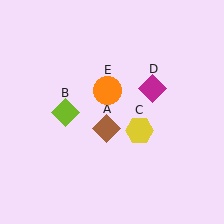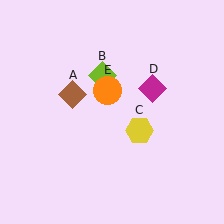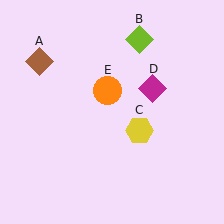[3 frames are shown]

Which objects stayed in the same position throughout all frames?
Yellow hexagon (object C) and magenta diamond (object D) and orange circle (object E) remained stationary.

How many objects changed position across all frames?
2 objects changed position: brown diamond (object A), lime diamond (object B).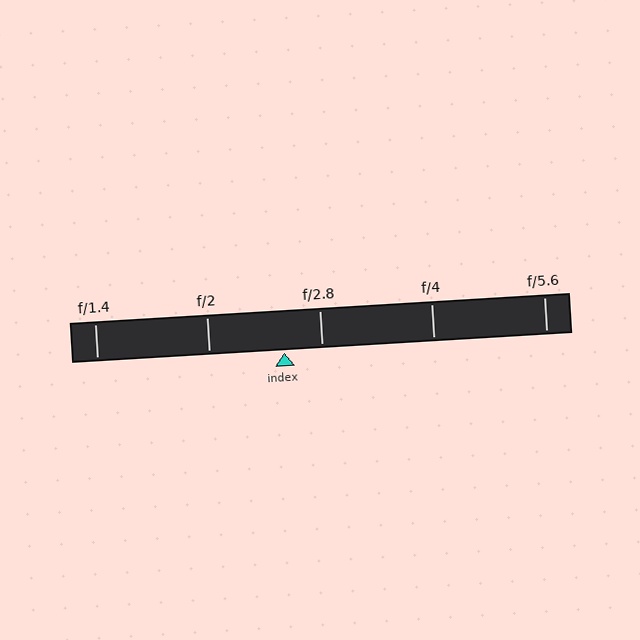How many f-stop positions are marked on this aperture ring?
There are 5 f-stop positions marked.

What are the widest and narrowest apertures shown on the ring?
The widest aperture shown is f/1.4 and the narrowest is f/5.6.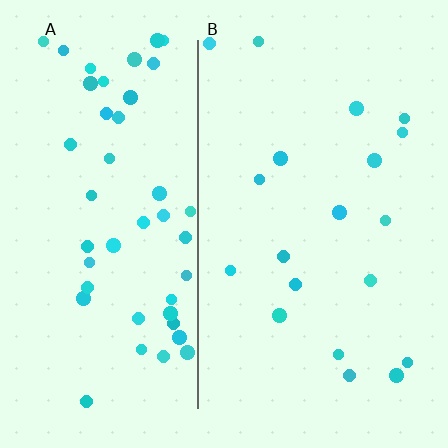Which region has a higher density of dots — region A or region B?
A (the left).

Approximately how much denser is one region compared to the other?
Approximately 2.5× — region A over region B.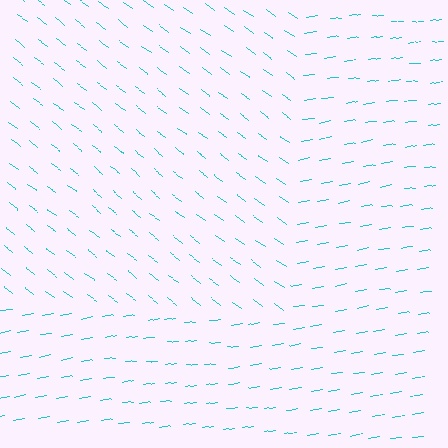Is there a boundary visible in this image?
Yes, there is a texture boundary formed by a change in line orientation.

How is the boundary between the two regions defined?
The boundary is defined purely by a change in line orientation (approximately 45 degrees difference). All lines are the same color and thickness.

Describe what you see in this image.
The image is filled with small cyan line segments. A rectangle region in the image has lines oriented differently from the surrounding lines, creating a visible texture boundary.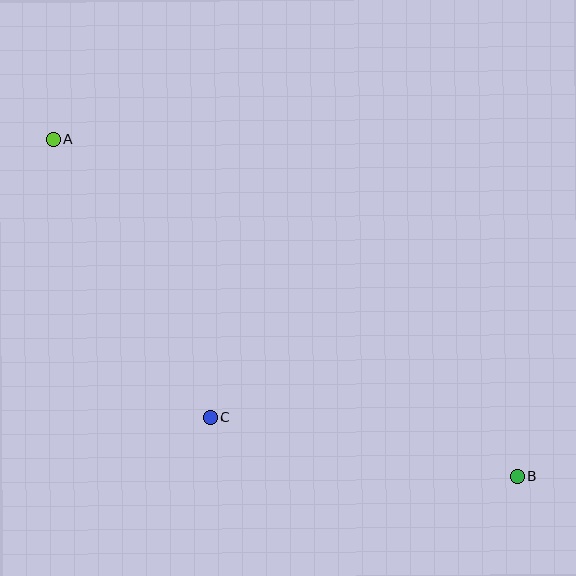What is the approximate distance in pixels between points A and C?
The distance between A and C is approximately 320 pixels.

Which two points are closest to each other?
Points B and C are closest to each other.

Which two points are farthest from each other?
Points A and B are farthest from each other.